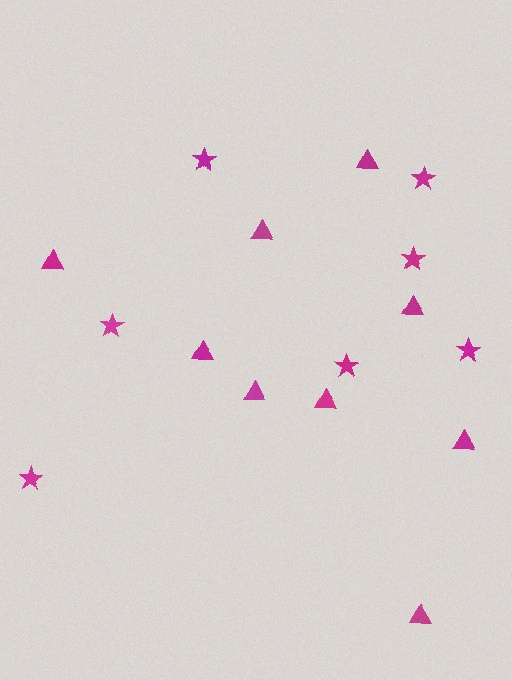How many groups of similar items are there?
There are 2 groups: one group of stars (7) and one group of triangles (9).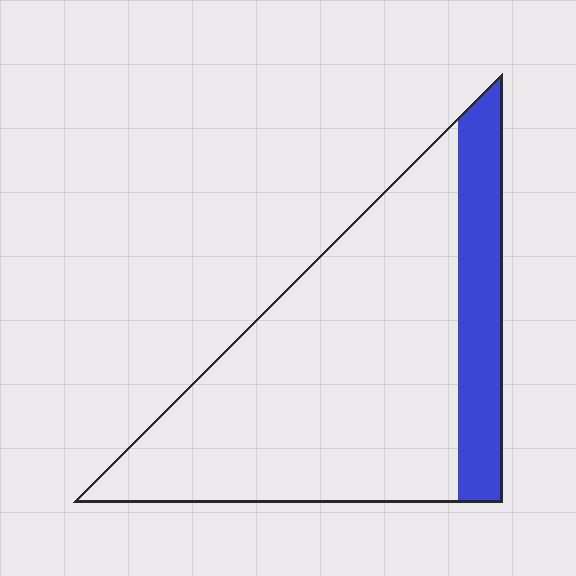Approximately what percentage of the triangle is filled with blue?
Approximately 20%.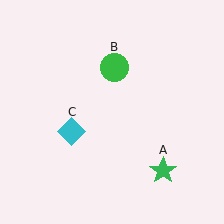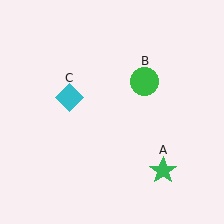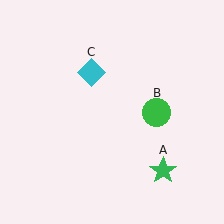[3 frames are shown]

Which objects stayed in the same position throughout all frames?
Green star (object A) remained stationary.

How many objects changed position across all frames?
2 objects changed position: green circle (object B), cyan diamond (object C).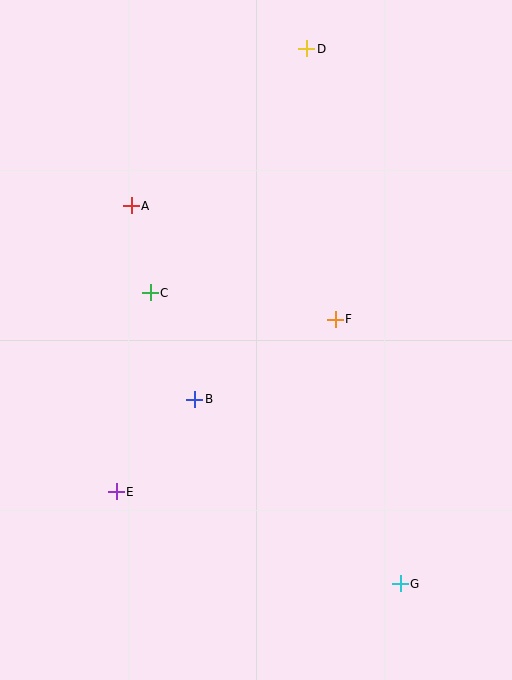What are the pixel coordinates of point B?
Point B is at (195, 399).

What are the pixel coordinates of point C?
Point C is at (150, 293).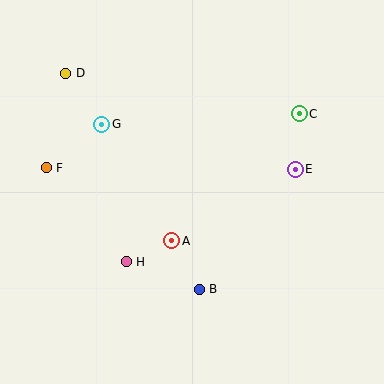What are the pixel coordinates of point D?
Point D is at (66, 73).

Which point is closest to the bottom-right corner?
Point B is closest to the bottom-right corner.